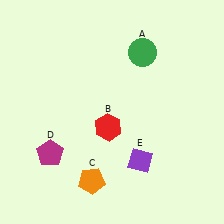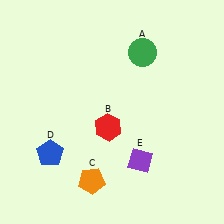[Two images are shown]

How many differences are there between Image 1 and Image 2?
There is 1 difference between the two images.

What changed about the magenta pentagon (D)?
In Image 1, D is magenta. In Image 2, it changed to blue.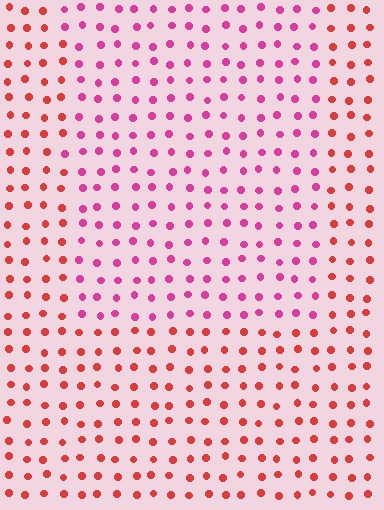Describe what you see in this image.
The image is filled with small red elements in a uniform arrangement. A rectangle-shaped region is visible where the elements are tinted to a slightly different hue, forming a subtle color boundary.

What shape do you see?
I see a rectangle.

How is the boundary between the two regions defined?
The boundary is defined purely by a slight shift in hue (about 38 degrees). Spacing, size, and orientation are identical on both sides.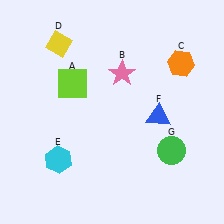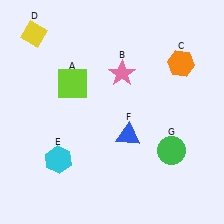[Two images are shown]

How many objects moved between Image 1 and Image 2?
2 objects moved between the two images.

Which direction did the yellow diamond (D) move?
The yellow diamond (D) moved left.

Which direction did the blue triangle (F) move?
The blue triangle (F) moved left.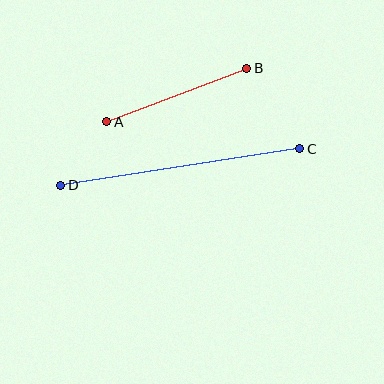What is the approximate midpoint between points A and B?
The midpoint is at approximately (177, 95) pixels.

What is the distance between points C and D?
The distance is approximately 242 pixels.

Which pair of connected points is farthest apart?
Points C and D are farthest apart.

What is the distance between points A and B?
The distance is approximately 150 pixels.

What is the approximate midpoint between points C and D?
The midpoint is at approximately (180, 167) pixels.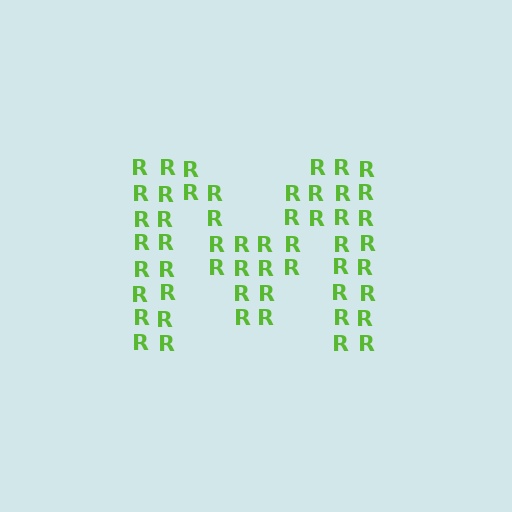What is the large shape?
The large shape is the letter M.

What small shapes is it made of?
It is made of small letter R's.